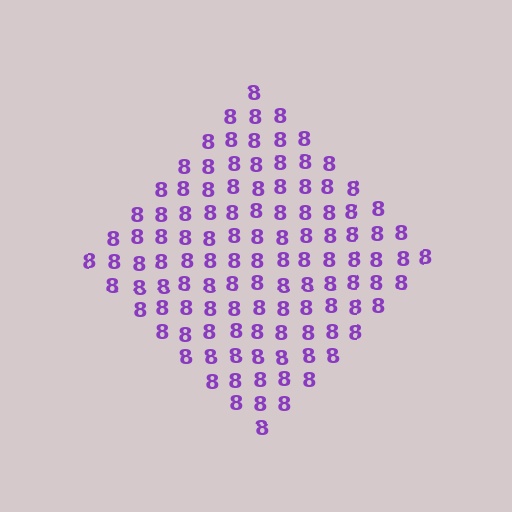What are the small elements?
The small elements are digit 8's.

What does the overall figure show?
The overall figure shows a diamond.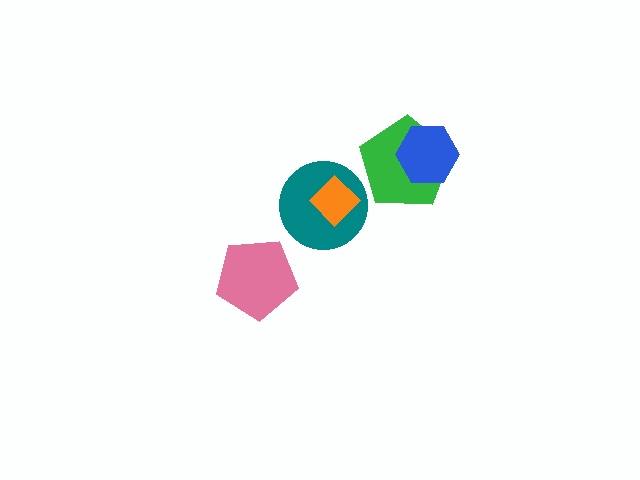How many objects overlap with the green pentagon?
1 object overlaps with the green pentagon.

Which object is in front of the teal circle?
The orange diamond is in front of the teal circle.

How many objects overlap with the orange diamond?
1 object overlaps with the orange diamond.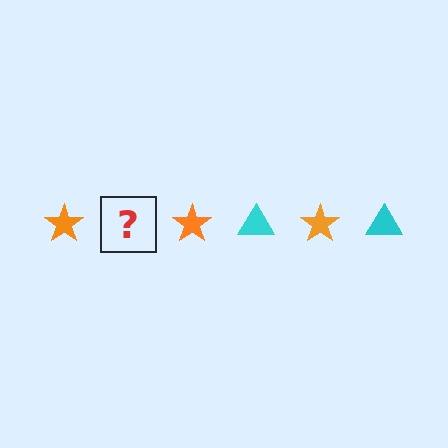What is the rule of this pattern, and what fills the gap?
The rule is that the pattern alternates between orange star and cyan triangle. The gap should be filled with a cyan triangle.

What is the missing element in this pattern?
The missing element is a cyan triangle.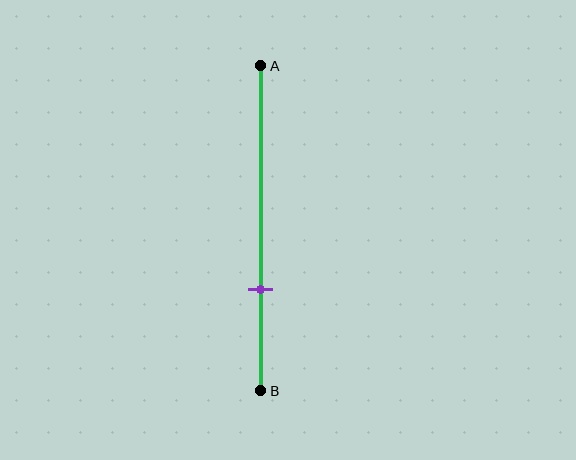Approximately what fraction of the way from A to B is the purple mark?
The purple mark is approximately 70% of the way from A to B.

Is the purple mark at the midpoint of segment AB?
No, the mark is at about 70% from A, not at the 50% midpoint.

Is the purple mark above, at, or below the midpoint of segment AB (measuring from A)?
The purple mark is below the midpoint of segment AB.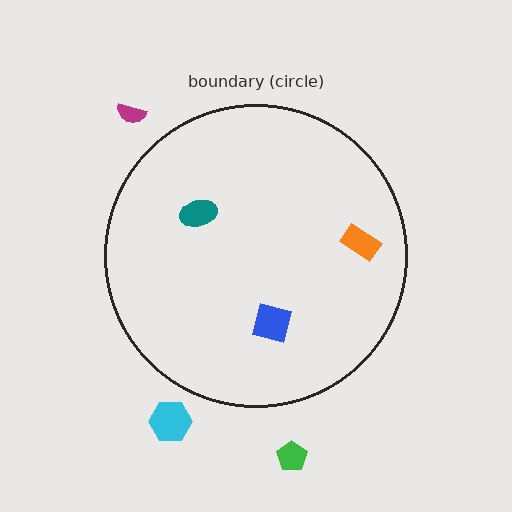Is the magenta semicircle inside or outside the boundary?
Outside.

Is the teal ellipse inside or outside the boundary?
Inside.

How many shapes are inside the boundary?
3 inside, 3 outside.